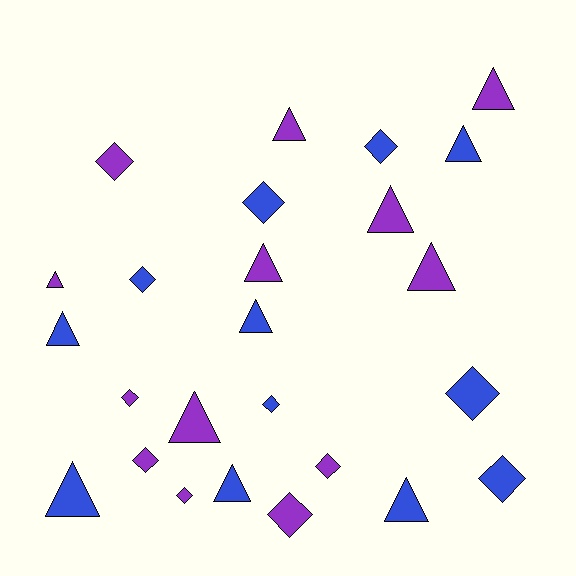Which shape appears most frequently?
Triangle, with 13 objects.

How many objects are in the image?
There are 25 objects.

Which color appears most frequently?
Purple, with 13 objects.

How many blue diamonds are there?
There are 6 blue diamonds.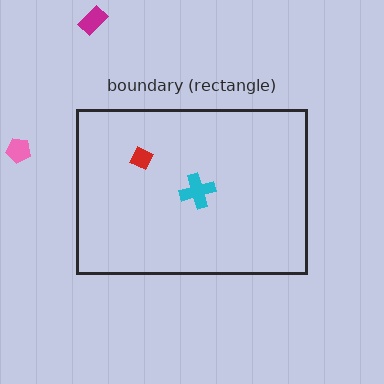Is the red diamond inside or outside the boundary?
Inside.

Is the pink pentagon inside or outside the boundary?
Outside.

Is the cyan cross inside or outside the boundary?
Inside.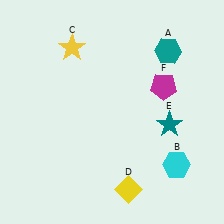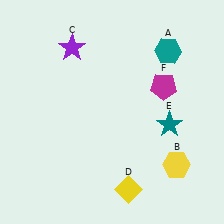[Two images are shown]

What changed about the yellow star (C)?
In Image 1, C is yellow. In Image 2, it changed to purple.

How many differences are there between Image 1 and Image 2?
There are 2 differences between the two images.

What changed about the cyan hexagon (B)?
In Image 1, B is cyan. In Image 2, it changed to yellow.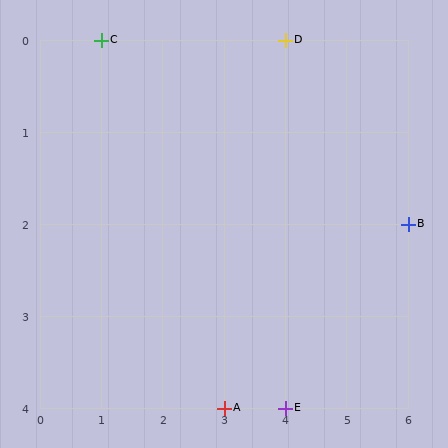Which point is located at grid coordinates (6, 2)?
Point B is at (6, 2).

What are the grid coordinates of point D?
Point D is at grid coordinates (4, 0).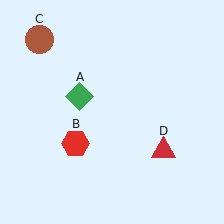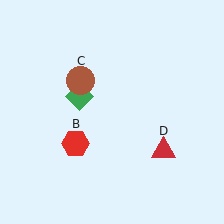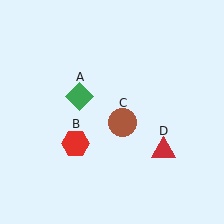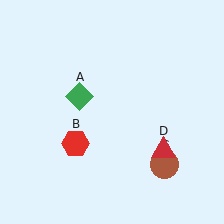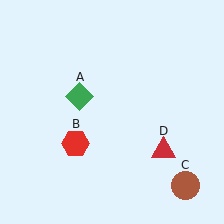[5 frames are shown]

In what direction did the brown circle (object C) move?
The brown circle (object C) moved down and to the right.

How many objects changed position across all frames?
1 object changed position: brown circle (object C).